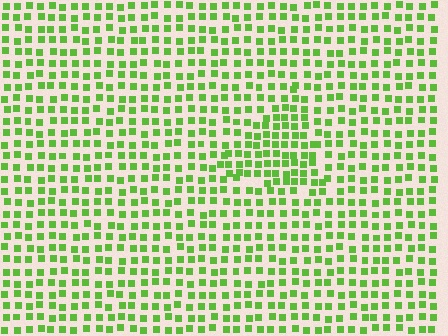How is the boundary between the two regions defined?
The boundary is defined by a change in element density (approximately 1.5x ratio). All elements are the same color, size, and shape.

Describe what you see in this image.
The image contains small lime elements arranged at two different densities. A triangle-shaped region is visible where the elements are more densely packed than the surrounding area.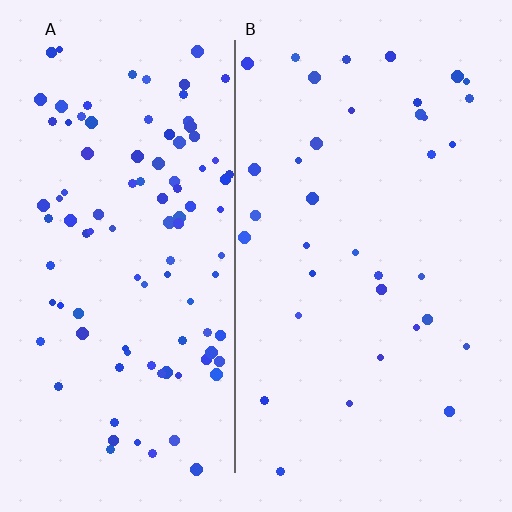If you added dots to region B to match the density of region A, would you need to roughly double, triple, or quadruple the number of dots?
Approximately triple.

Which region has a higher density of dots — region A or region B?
A (the left).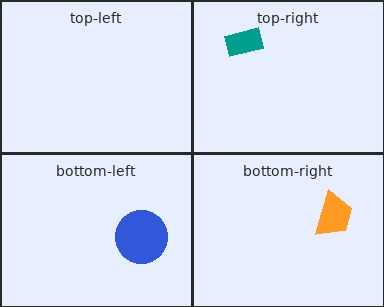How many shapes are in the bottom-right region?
1.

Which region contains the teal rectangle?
The top-right region.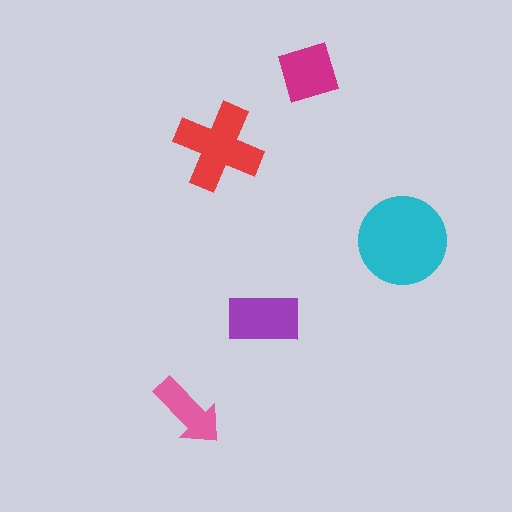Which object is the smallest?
The pink arrow.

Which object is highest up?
The magenta diamond is topmost.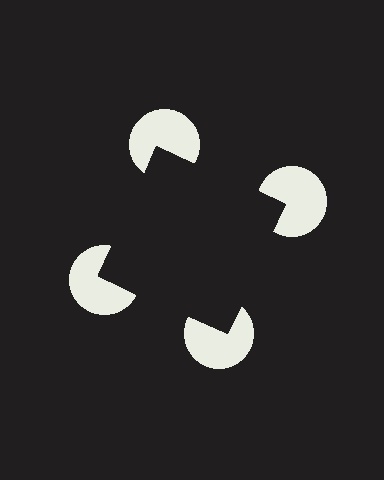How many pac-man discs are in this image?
There are 4 — one at each vertex of the illusory square.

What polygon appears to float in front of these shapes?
An illusory square — its edges are inferred from the aligned wedge cuts in the pac-man discs, not physically drawn.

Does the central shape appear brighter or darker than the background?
It typically appears slightly darker than the background, even though no actual brightness change is drawn.